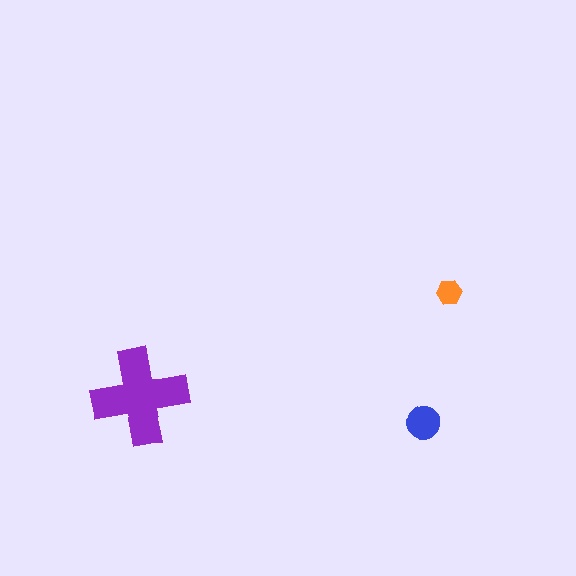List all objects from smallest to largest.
The orange hexagon, the blue circle, the purple cross.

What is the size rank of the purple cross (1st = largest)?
1st.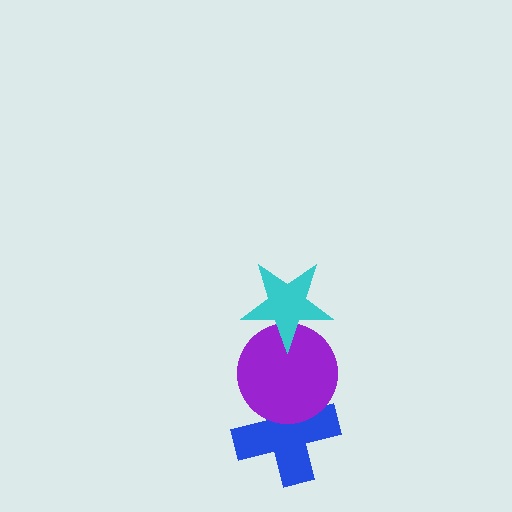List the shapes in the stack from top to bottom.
From top to bottom: the cyan star, the purple circle, the blue cross.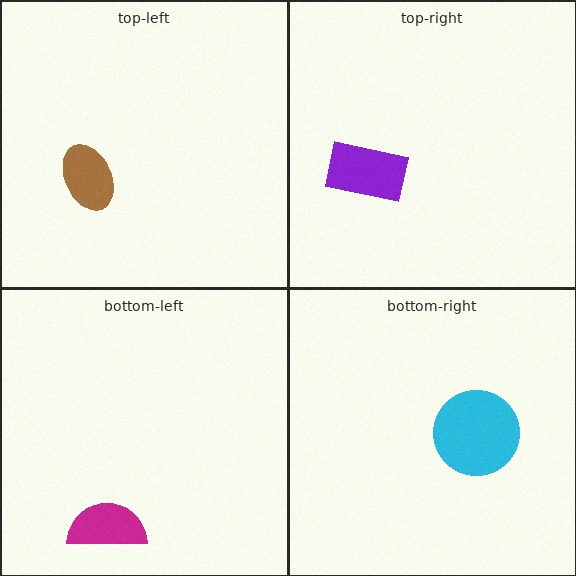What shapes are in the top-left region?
The brown ellipse.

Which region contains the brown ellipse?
The top-left region.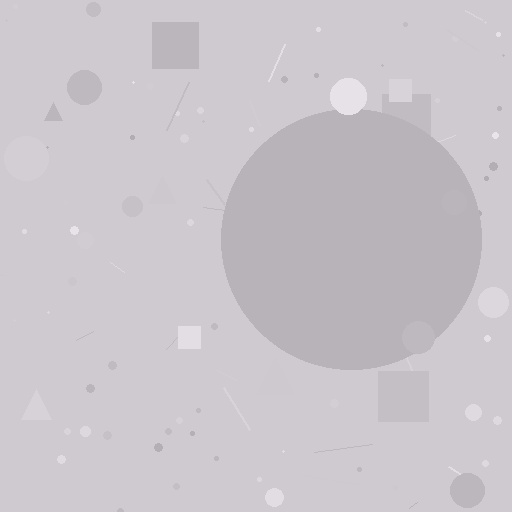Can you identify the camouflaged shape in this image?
The camouflaged shape is a circle.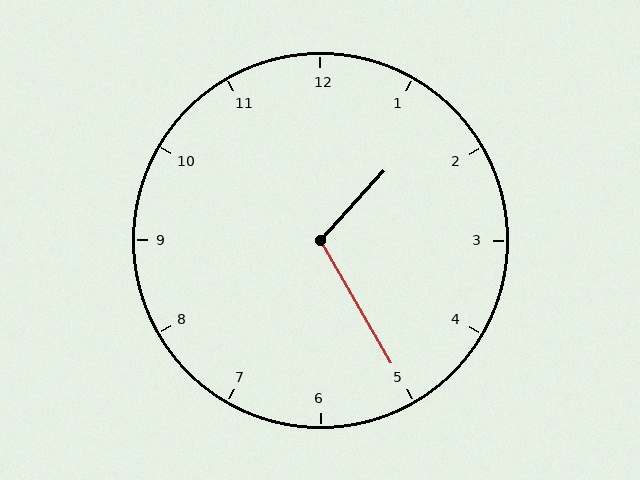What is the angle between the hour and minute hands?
Approximately 108 degrees.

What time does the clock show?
1:25.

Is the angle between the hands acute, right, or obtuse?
It is obtuse.